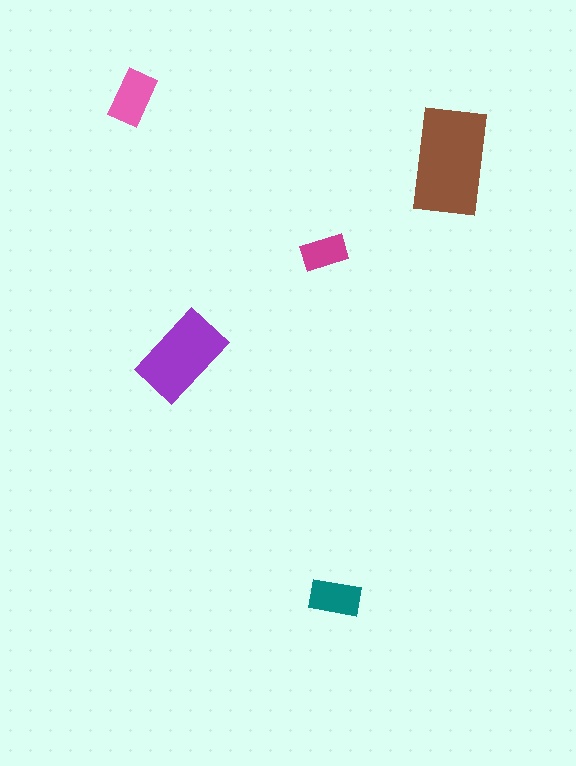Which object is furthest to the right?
The brown rectangle is rightmost.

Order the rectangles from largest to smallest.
the brown one, the purple one, the pink one, the teal one, the magenta one.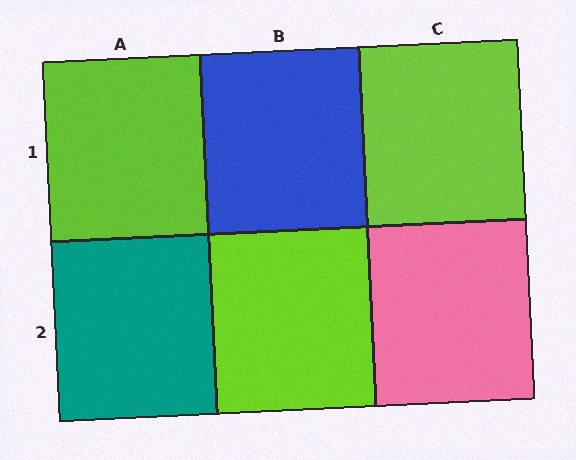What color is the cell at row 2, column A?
Teal.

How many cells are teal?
1 cell is teal.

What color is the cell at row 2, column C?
Pink.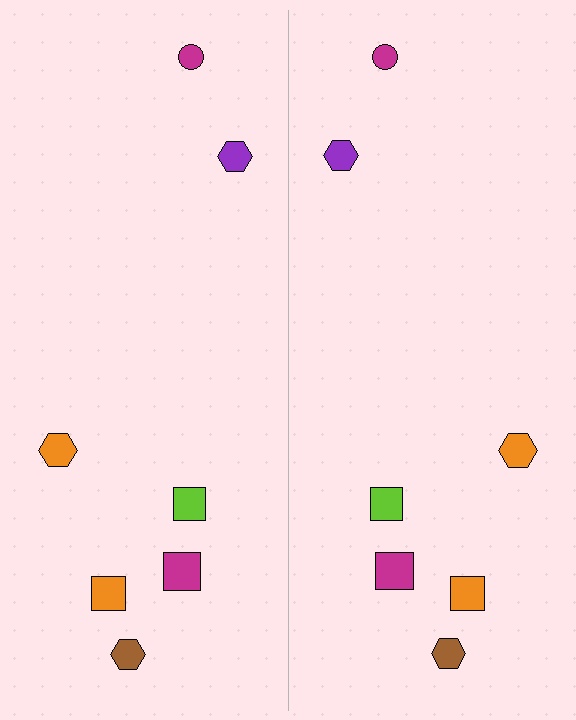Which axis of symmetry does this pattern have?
The pattern has a vertical axis of symmetry running through the center of the image.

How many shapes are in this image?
There are 14 shapes in this image.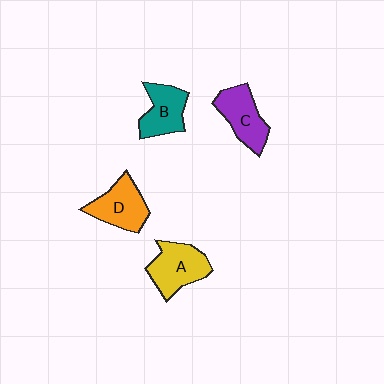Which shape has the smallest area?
Shape B (teal).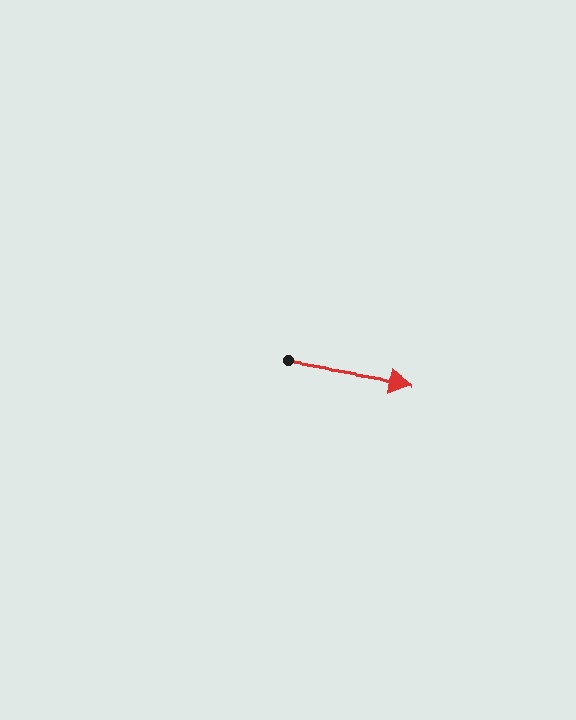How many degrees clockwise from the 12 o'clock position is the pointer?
Approximately 100 degrees.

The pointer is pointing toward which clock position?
Roughly 3 o'clock.